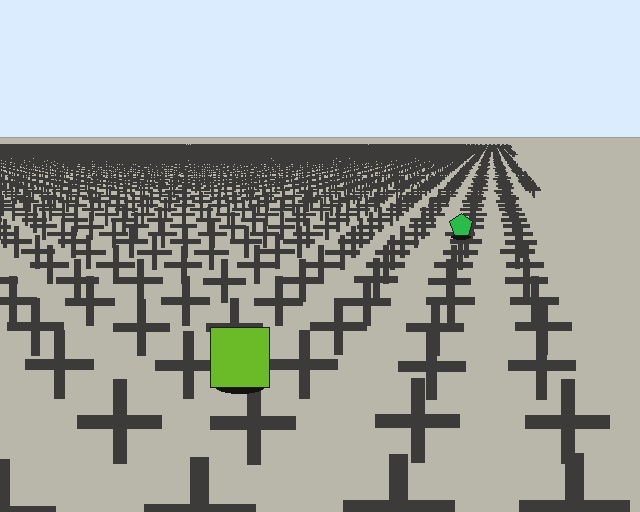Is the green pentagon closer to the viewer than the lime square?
No. The lime square is closer — you can tell from the texture gradient: the ground texture is coarser near it.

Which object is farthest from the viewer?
The green pentagon is farthest from the viewer. It appears smaller and the ground texture around it is denser.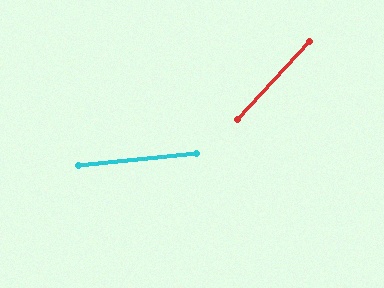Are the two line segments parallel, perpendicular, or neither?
Neither parallel nor perpendicular — they differ by about 42°.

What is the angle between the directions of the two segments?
Approximately 42 degrees.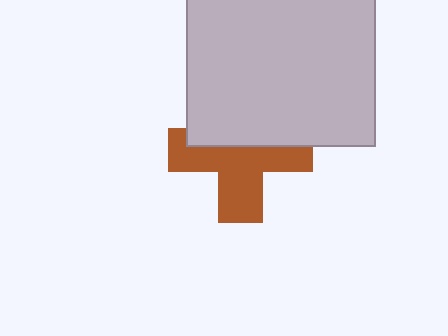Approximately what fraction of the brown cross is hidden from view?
Roughly 44% of the brown cross is hidden behind the light gray square.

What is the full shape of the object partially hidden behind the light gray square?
The partially hidden object is a brown cross.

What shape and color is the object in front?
The object in front is a light gray square.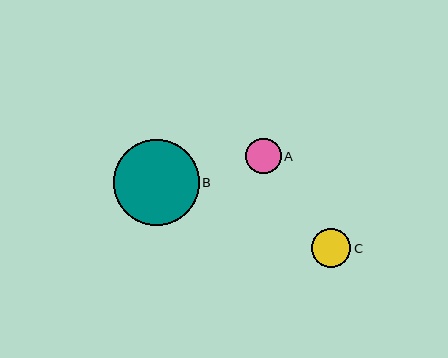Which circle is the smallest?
Circle A is the smallest with a size of approximately 35 pixels.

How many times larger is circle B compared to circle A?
Circle B is approximately 2.5 times the size of circle A.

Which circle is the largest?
Circle B is the largest with a size of approximately 86 pixels.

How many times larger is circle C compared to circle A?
Circle C is approximately 1.1 times the size of circle A.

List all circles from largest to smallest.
From largest to smallest: B, C, A.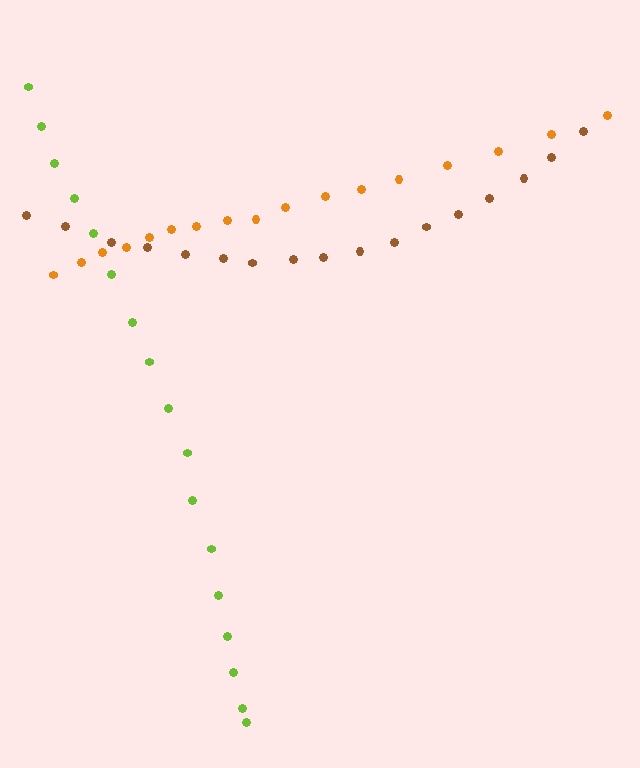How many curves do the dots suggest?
There are 3 distinct paths.